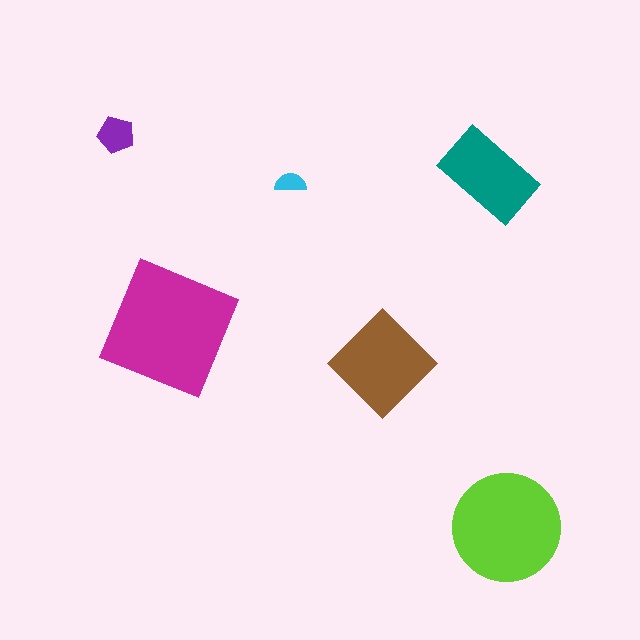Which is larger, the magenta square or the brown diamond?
The magenta square.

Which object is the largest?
The magenta square.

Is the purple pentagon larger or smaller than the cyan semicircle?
Larger.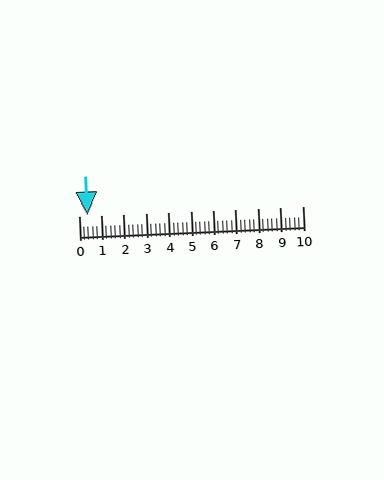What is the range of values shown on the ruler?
The ruler shows values from 0 to 10.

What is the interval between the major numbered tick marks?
The major tick marks are spaced 1 units apart.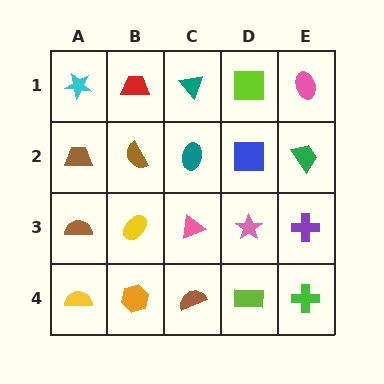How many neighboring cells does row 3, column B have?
4.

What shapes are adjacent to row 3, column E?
A green trapezoid (row 2, column E), a green cross (row 4, column E), a pink star (row 3, column D).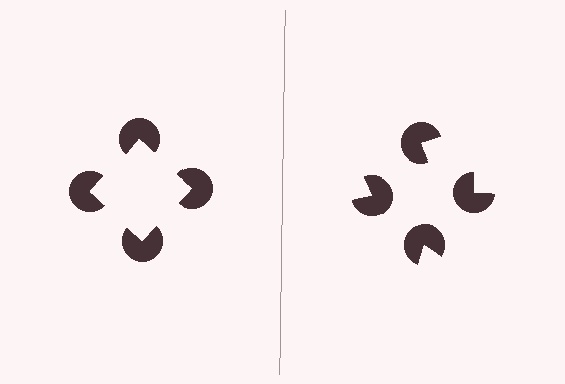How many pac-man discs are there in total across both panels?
8 — 4 on each side.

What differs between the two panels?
The pac-man discs are positioned identically on both sides; only the wedge orientations differ. On the left they align to a square; on the right they are misaligned.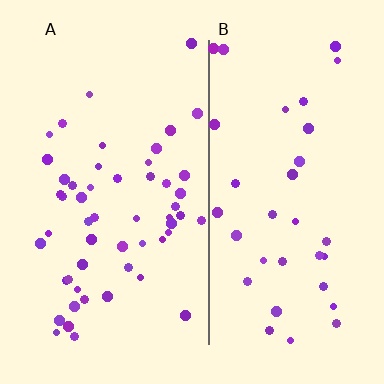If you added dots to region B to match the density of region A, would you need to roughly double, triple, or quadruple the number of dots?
Approximately double.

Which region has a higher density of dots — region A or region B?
A (the left).